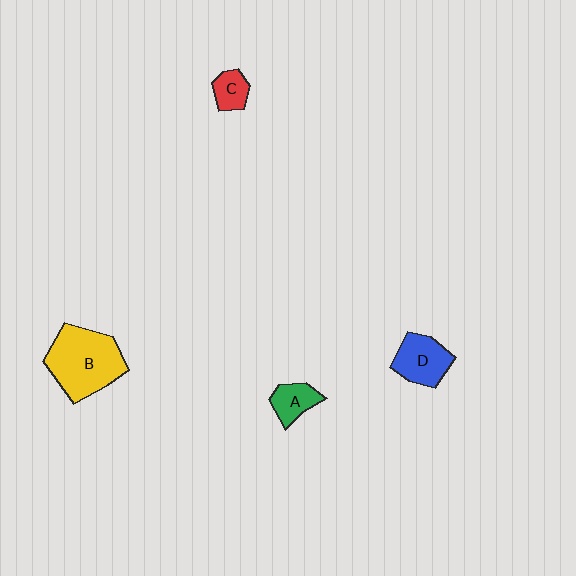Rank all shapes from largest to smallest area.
From largest to smallest: B (yellow), D (blue), A (green), C (red).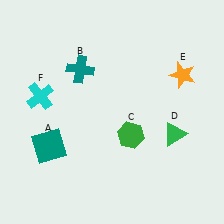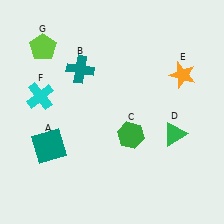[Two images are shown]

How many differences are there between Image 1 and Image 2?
There is 1 difference between the two images.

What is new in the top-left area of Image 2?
A lime pentagon (G) was added in the top-left area of Image 2.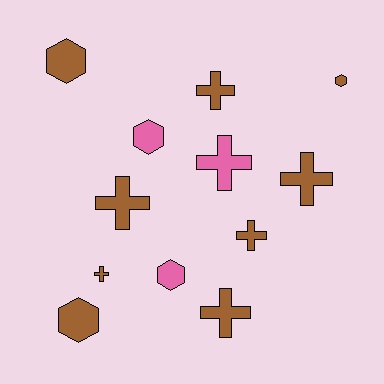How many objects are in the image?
There are 12 objects.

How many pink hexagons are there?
There are 2 pink hexagons.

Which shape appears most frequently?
Cross, with 7 objects.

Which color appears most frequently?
Brown, with 9 objects.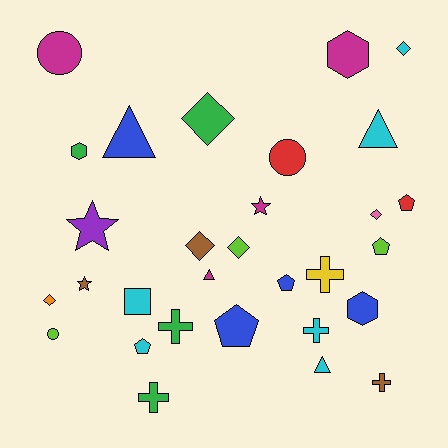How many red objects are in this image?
There are 2 red objects.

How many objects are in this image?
There are 30 objects.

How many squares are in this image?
There is 1 square.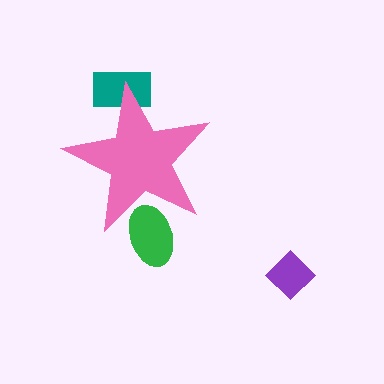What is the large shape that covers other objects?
A pink star.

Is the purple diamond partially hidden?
No, the purple diamond is fully visible.